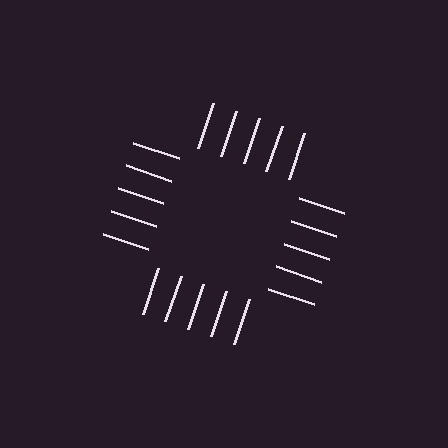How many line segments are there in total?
20 — 5 along each of the 4 edges.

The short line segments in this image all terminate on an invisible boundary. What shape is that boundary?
An illusory square — the line segments terminate on its edges but no continuous stroke is drawn.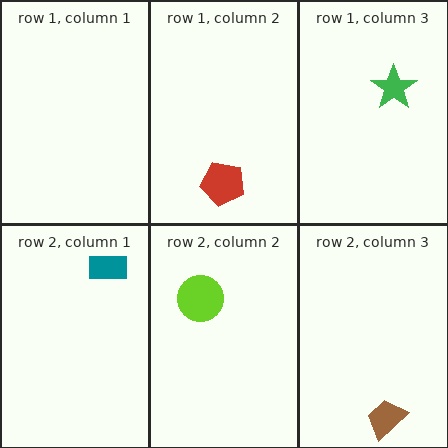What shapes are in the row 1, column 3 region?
The green star.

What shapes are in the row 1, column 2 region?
The red pentagon.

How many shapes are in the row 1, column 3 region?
1.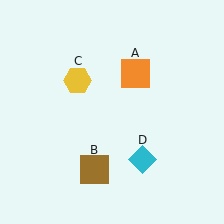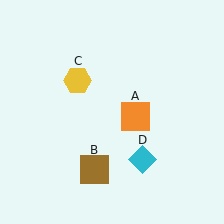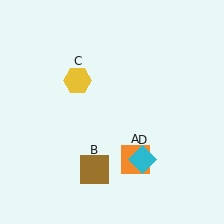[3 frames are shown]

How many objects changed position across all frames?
1 object changed position: orange square (object A).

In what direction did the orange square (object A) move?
The orange square (object A) moved down.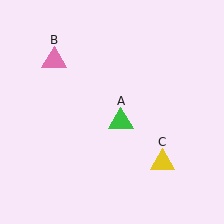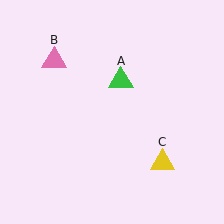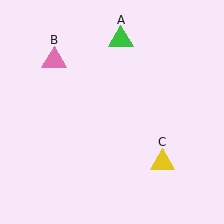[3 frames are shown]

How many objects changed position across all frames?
1 object changed position: green triangle (object A).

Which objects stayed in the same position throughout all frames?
Pink triangle (object B) and yellow triangle (object C) remained stationary.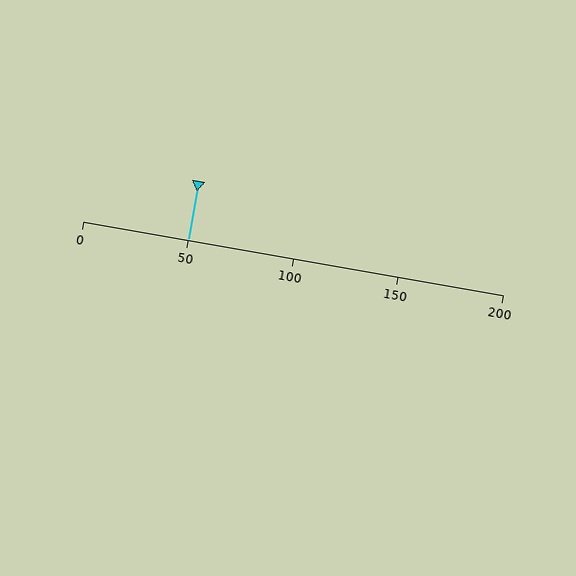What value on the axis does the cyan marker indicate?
The marker indicates approximately 50.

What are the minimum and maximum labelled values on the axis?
The axis runs from 0 to 200.